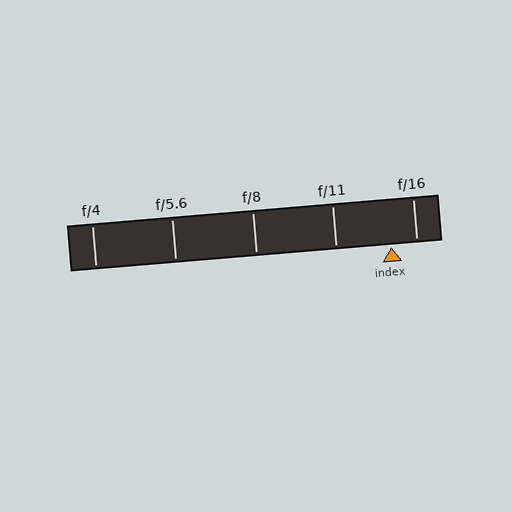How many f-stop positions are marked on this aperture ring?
There are 5 f-stop positions marked.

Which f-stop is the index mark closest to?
The index mark is closest to f/16.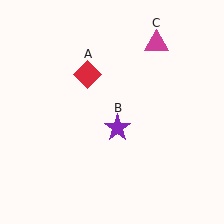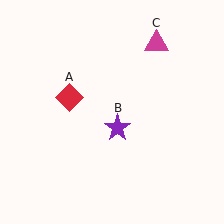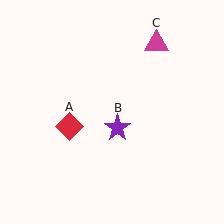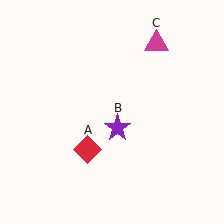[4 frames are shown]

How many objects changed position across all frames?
1 object changed position: red diamond (object A).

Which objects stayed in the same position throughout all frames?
Purple star (object B) and magenta triangle (object C) remained stationary.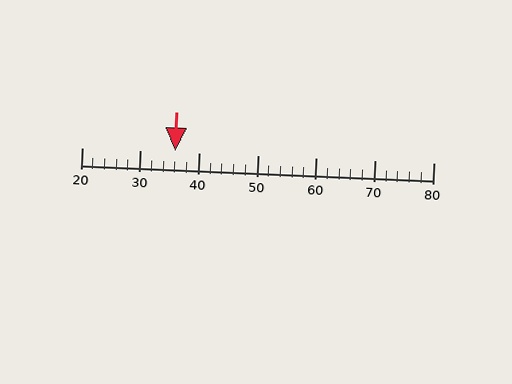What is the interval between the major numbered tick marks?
The major tick marks are spaced 10 units apart.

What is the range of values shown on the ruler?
The ruler shows values from 20 to 80.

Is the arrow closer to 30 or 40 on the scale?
The arrow is closer to 40.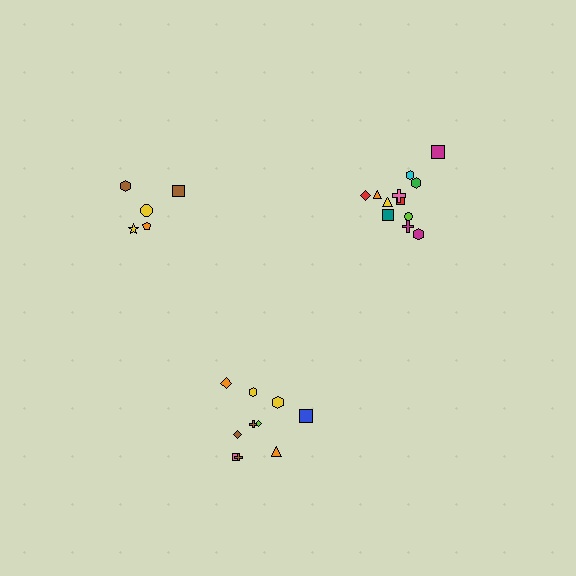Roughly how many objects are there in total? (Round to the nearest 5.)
Roughly 25 objects in total.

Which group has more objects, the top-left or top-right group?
The top-right group.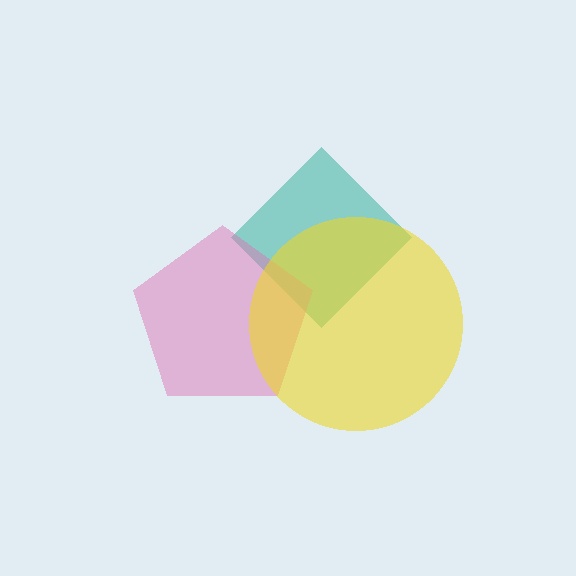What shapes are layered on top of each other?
The layered shapes are: a teal diamond, a pink pentagon, a yellow circle.